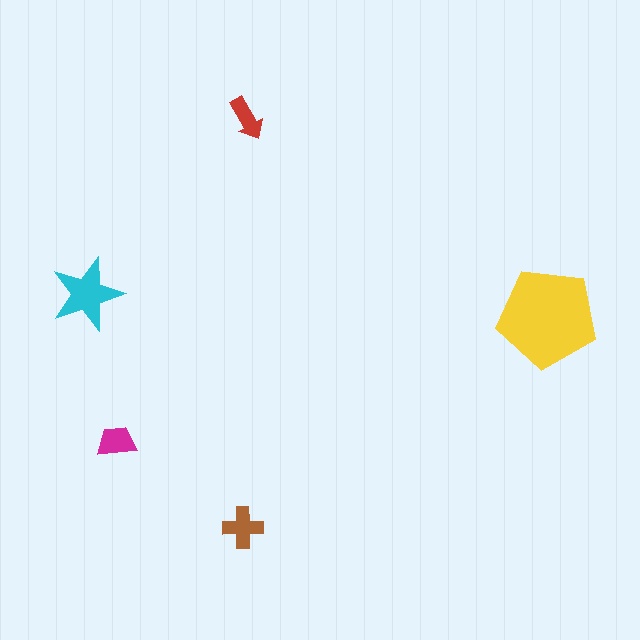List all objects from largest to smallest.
The yellow pentagon, the cyan star, the brown cross, the magenta trapezoid, the red arrow.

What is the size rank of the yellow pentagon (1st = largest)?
1st.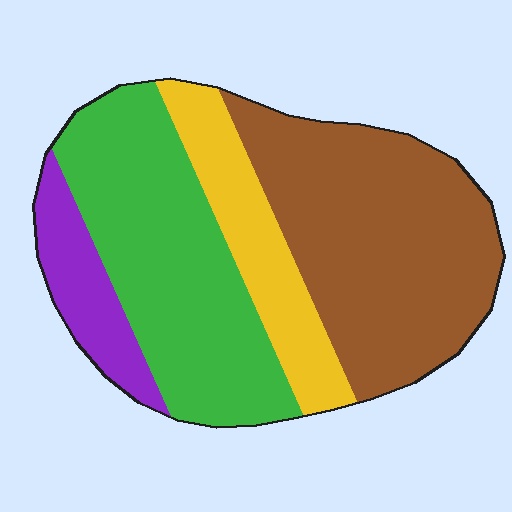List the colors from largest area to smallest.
From largest to smallest: brown, green, yellow, purple.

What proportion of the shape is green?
Green covers around 35% of the shape.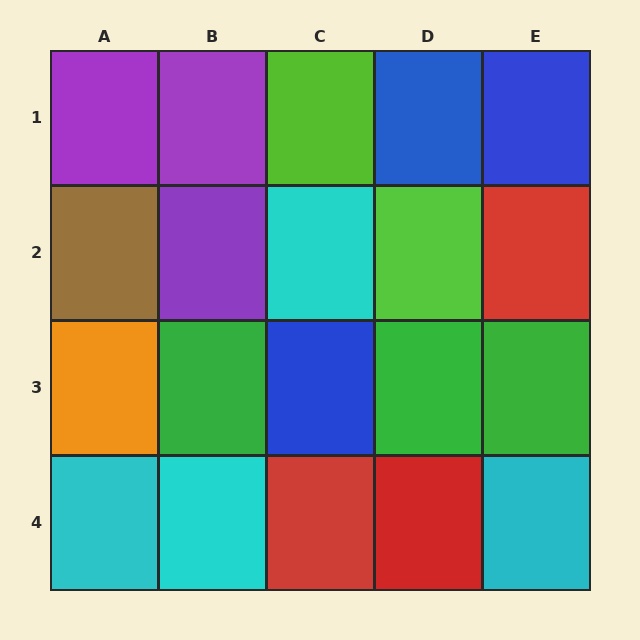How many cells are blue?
3 cells are blue.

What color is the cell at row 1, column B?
Purple.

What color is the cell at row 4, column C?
Red.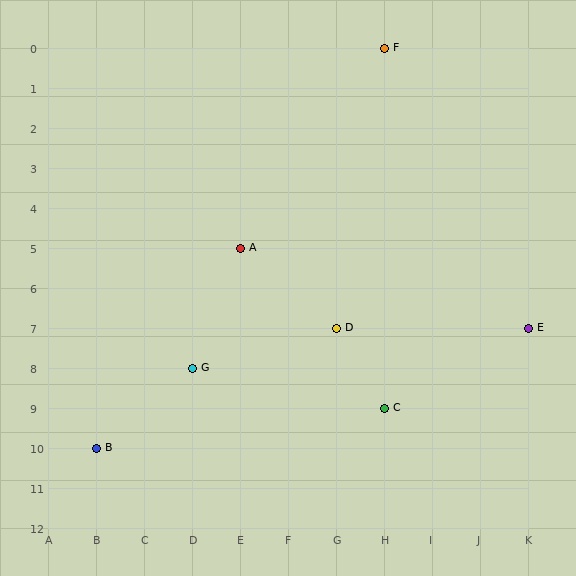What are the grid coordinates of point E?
Point E is at grid coordinates (K, 7).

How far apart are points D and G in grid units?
Points D and G are 3 columns and 1 row apart (about 3.2 grid units diagonally).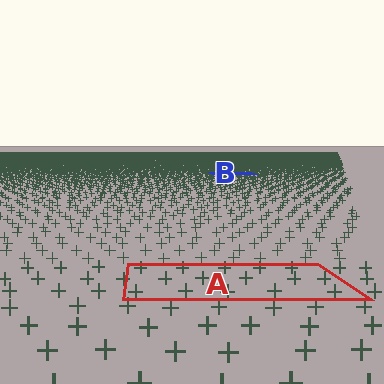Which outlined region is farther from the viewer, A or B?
Region B is farther from the viewer — the texture elements inside it appear smaller and more densely packed.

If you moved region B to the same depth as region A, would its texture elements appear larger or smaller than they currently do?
They would appear larger. At a closer depth, the same texture elements are projected at a bigger on-screen size.